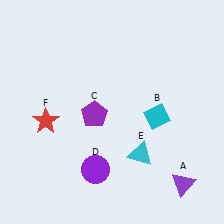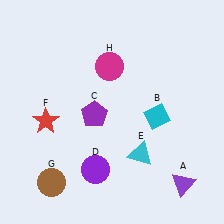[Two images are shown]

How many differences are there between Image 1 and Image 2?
There are 2 differences between the two images.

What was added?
A brown circle (G), a magenta circle (H) were added in Image 2.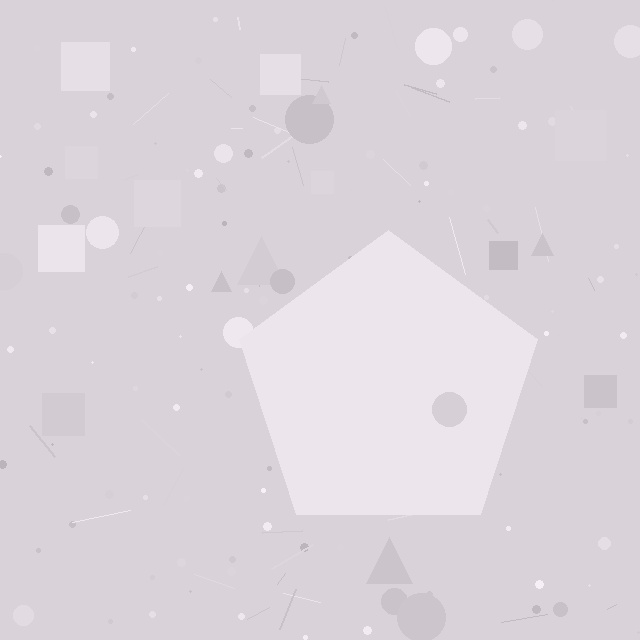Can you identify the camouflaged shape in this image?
The camouflaged shape is a pentagon.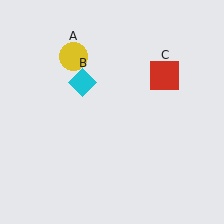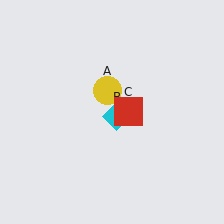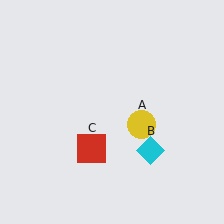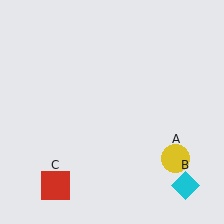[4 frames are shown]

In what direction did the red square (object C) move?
The red square (object C) moved down and to the left.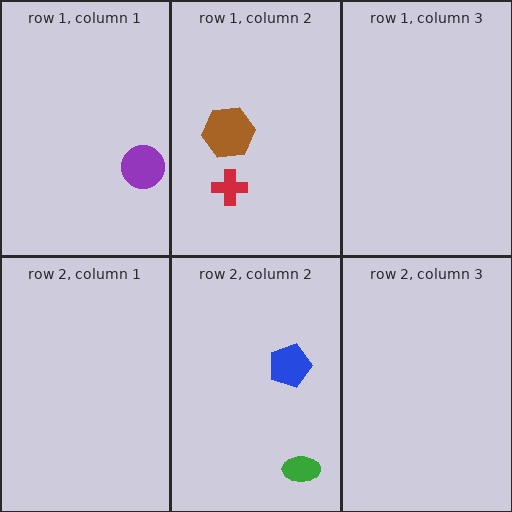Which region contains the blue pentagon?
The row 2, column 2 region.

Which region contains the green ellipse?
The row 2, column 2 region.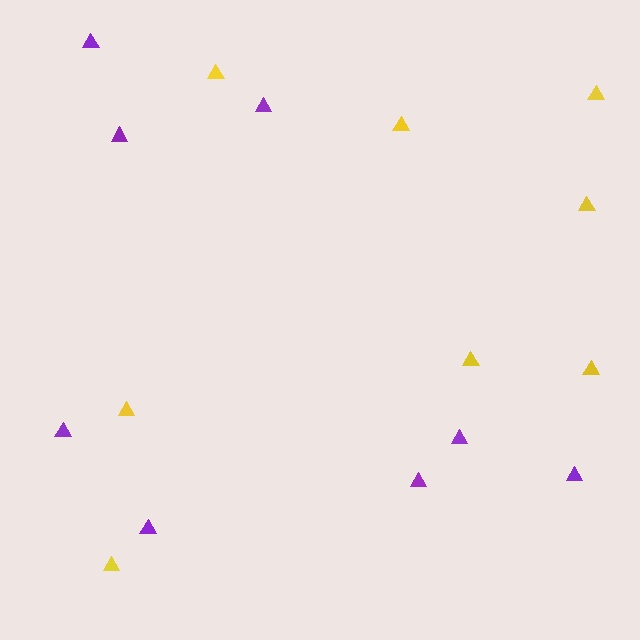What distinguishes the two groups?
There are 2 groups: one group of yellow triangles (8) and one group of purple triangles (8).